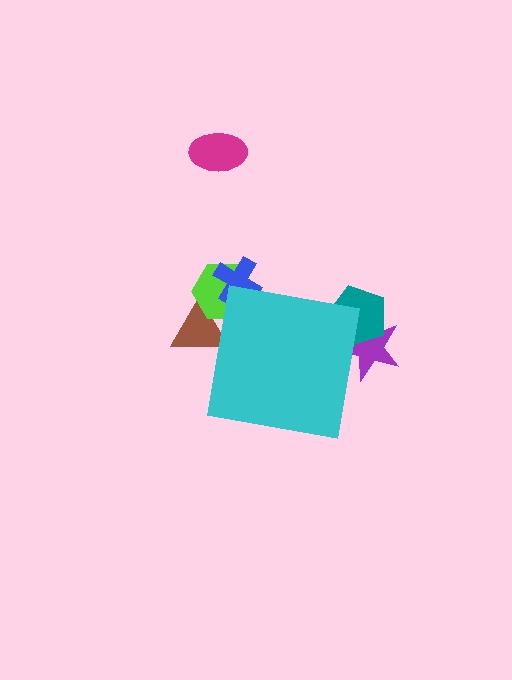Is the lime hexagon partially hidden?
Yes, the lime hexagon is partially hidden behind the cyan square.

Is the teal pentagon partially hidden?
Yes, the teal pentagon is partially hidden behind the cyan square.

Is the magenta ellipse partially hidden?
No, the magenta ellipse is fully visible.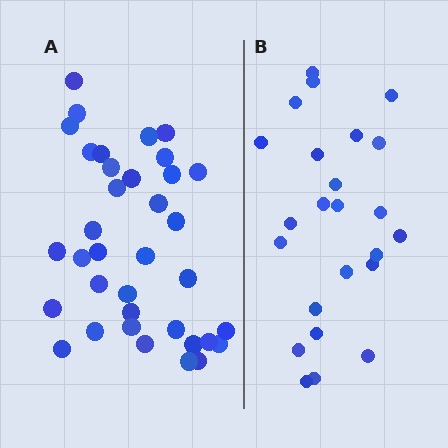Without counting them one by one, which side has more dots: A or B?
Region A (the left region) has more dots.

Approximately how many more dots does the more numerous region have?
Region A has roughly 12 or so more dots than region B.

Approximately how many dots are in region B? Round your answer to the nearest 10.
About 20 dots. (The exact count is 24, which rounds to 20.)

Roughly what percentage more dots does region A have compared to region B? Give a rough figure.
About 50% more.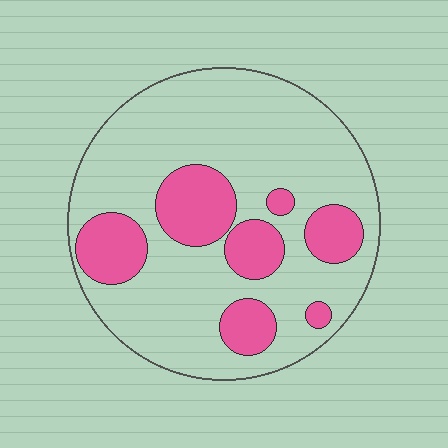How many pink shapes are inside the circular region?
7.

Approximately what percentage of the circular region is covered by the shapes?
Approximately 25%.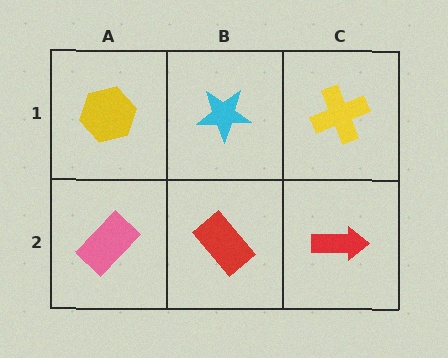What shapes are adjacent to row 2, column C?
A yellow cross (row 1, column C), a red rectangle (row 2, column B).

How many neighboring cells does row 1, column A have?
2.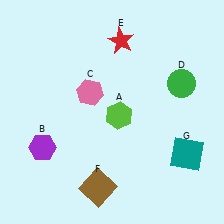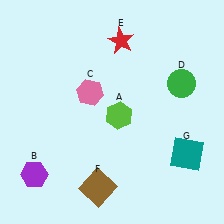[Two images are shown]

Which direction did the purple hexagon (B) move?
The purple hexagon (B) moved down.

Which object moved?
The purple hexagon (B) moved down.